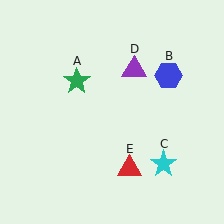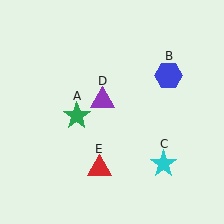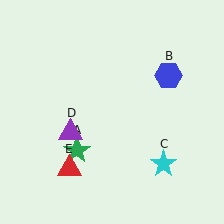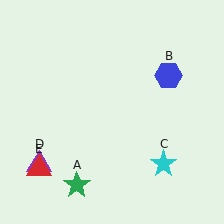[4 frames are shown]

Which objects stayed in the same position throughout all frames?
Blue hexagon (object B) and cyan star (object C) remained stationary.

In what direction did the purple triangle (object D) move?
The purple triangle (object D) moved down and to the left.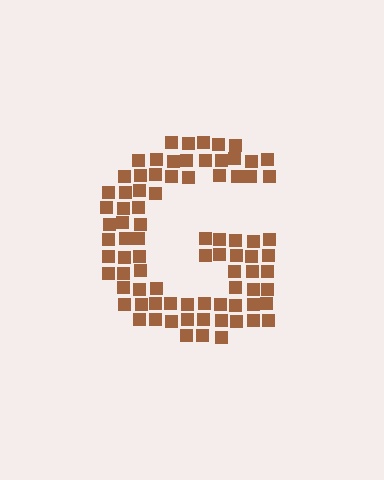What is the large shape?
The large shape is the letter G.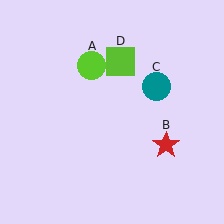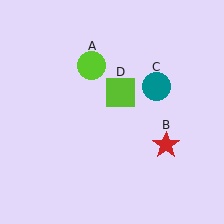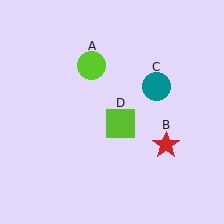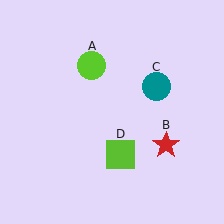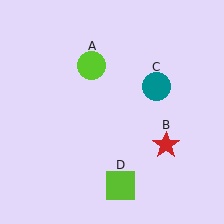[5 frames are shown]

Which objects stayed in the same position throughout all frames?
Lime circle (object A) and red star (object B) and teal circle (object C) remained stationary.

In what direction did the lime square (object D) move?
The lime square (object D) moved down.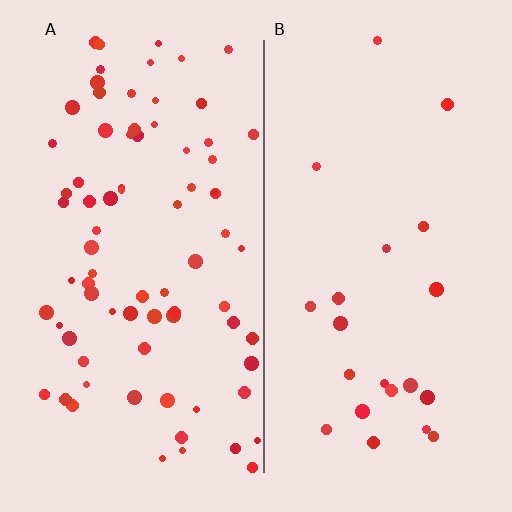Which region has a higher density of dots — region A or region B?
A (the left).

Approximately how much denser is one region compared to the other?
Approximately 3.4× — region A over region B.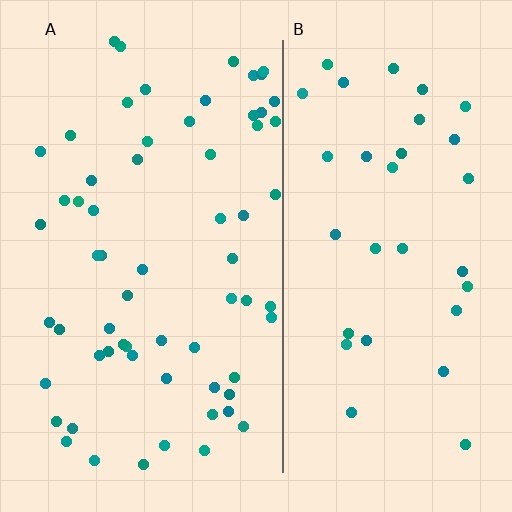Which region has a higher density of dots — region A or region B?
A (the left).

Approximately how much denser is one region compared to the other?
Approximately 1.9× — region A over region B.